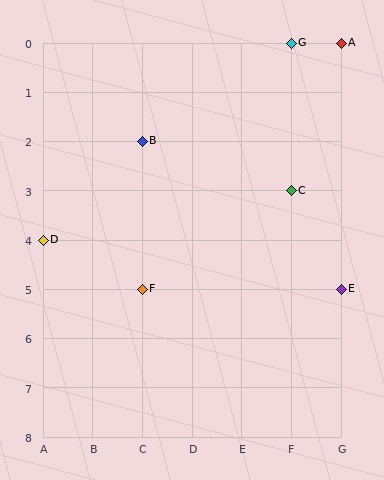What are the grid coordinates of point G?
Point G is at grid coordinates (F, 0).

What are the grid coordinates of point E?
Point E is at grid coordinates (G, 5).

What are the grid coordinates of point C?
Point C is at grid coordinates (F, 3).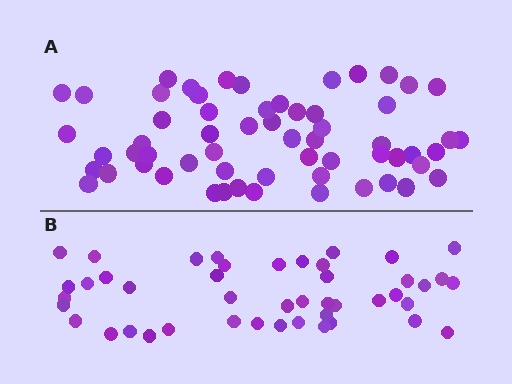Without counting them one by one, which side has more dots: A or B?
Region A (the top region) has more dots.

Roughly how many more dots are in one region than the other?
Region A has approximately 15 more dots than region B.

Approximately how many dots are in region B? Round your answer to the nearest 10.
About 40 dots. (The exact count is 45, which rounds to 40.)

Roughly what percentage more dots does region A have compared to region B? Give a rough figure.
About 35% more.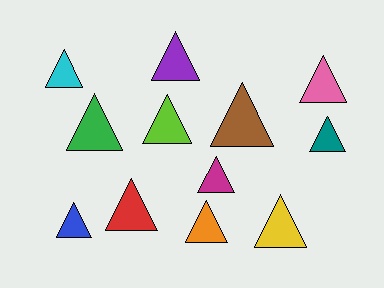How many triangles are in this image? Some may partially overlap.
There are 12 triangles.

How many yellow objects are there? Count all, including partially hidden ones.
There is 1 yellow object.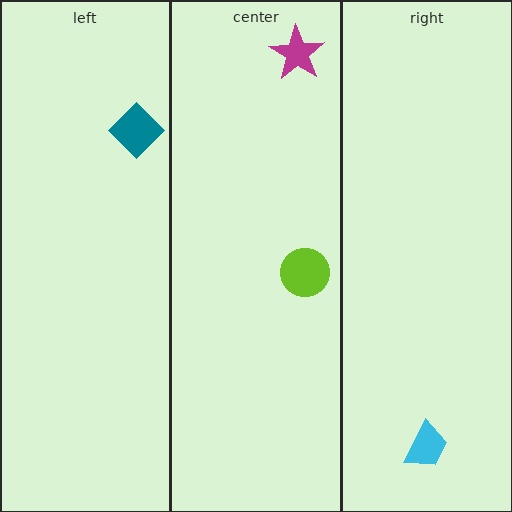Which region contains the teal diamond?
The left region.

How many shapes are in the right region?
1.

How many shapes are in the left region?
1.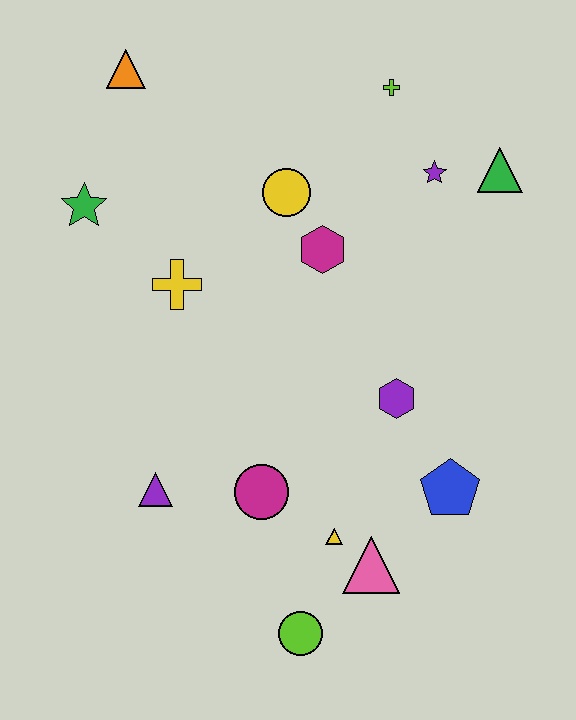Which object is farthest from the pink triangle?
The orange triangle is farthest from the pink triangle.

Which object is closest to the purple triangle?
The magenta circle is closest to the purple triangle.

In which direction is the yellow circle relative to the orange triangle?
The yellow circle is to the right of the orange triangle.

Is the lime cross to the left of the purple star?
Yes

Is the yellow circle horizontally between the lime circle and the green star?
Yes